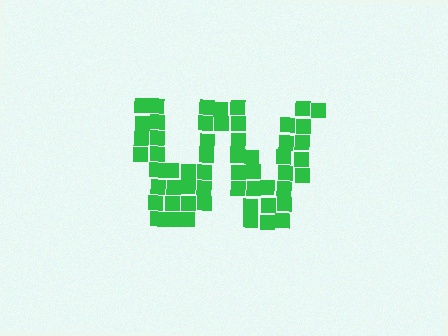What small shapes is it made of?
It is made of small squares.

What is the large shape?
The large shape is the letter W.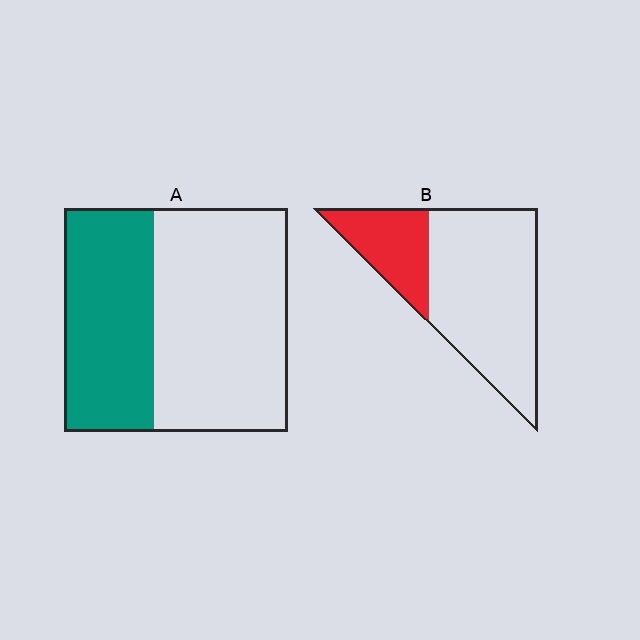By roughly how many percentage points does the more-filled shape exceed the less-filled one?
By roughly 15 percentage points (A over B).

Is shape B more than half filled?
No.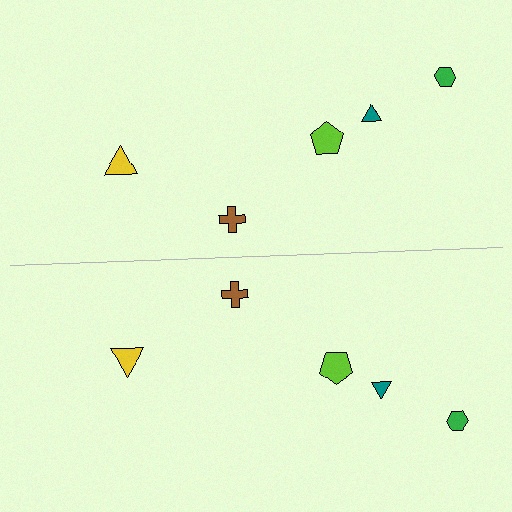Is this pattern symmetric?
Yes, this pattern has bilateral (reflection) symmetry.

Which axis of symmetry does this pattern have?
The pattern has a horizontal axis of symmetry running through the center of the image.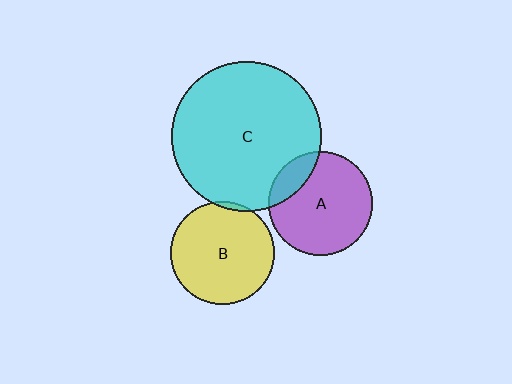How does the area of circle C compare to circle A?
Approximately 2.1 times.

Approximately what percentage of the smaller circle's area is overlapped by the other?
Approximately 5%.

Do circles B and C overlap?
Yes.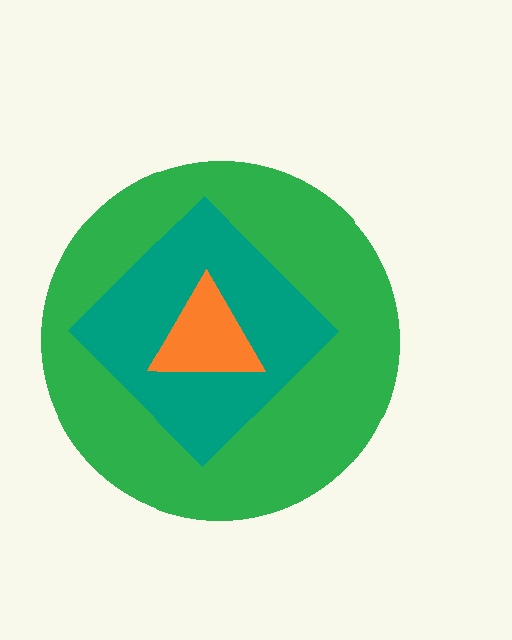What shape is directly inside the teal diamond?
The orange triangle.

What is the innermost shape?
The orange triangle.